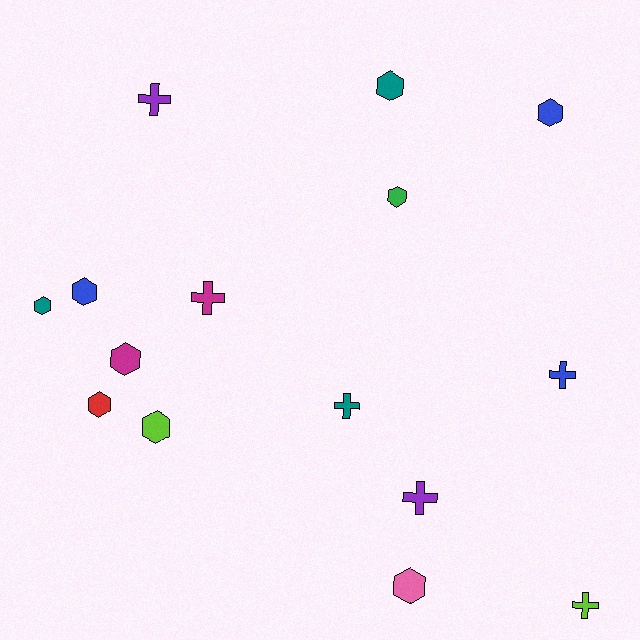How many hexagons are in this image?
There are 9 hexagons.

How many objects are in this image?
There are 15 objects.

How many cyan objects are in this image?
There are no cyan objects.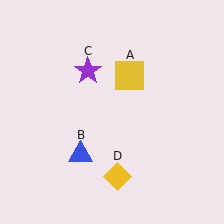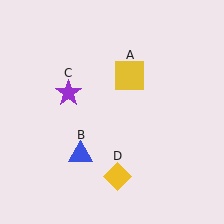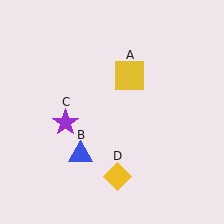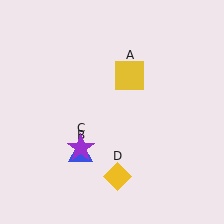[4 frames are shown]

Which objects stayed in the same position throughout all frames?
Yellow square (object A) and blue triangle (object B) and yellow diamond (object D) remained stationary.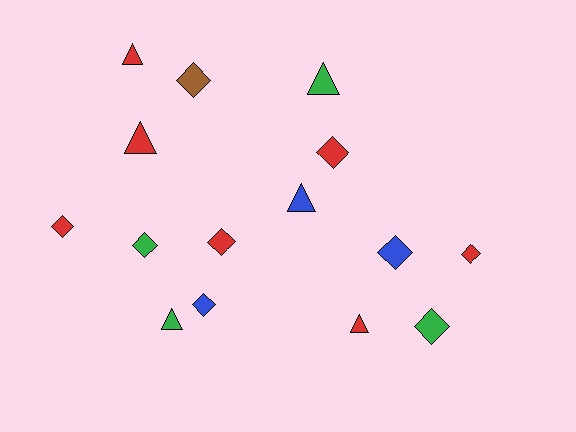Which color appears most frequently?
Red, with 7 objects.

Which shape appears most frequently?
Diamond, with 9 objects.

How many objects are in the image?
There are 15 objects.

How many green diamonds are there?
There are 2 green diamonds.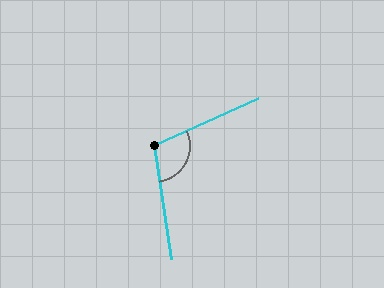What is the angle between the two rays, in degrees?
Approximately 105 degrees.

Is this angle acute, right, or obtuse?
It is obtuse.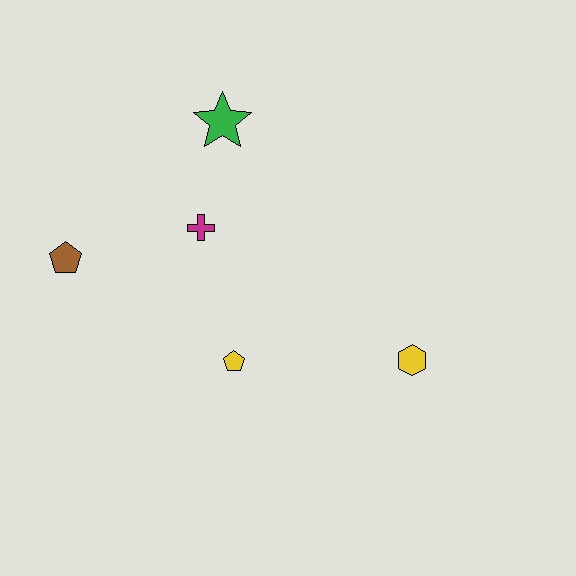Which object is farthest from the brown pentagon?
The yellow hexagon is farthest from the brown pentagon.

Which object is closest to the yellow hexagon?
The yellow pentagon is closest to the yellow hexagon.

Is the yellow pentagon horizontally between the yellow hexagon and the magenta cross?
Yes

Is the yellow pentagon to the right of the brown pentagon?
Yes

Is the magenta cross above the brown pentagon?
Yes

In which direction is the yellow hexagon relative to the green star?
The yellow hexagon is below the green star.